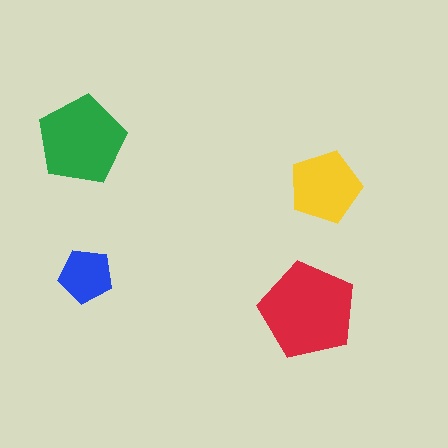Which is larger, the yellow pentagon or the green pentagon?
The green one.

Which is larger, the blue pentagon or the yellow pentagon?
The yellow one.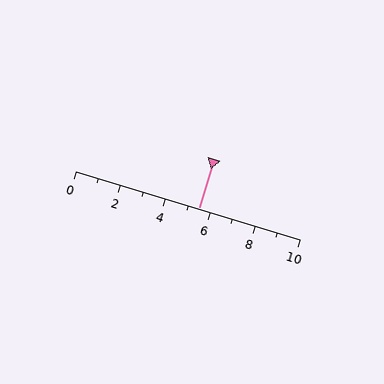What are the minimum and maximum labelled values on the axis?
The axis runs from 0 to 10.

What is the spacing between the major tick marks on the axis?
The major ticks are spaced 2 apart.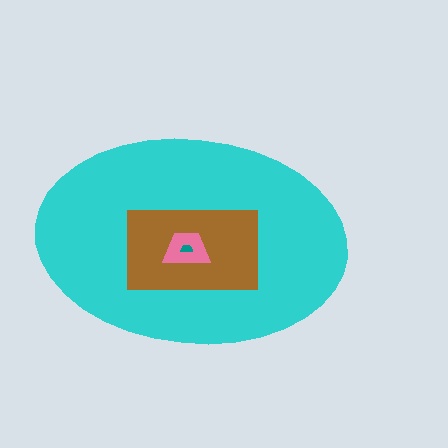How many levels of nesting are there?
4.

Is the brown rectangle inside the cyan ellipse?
Yes.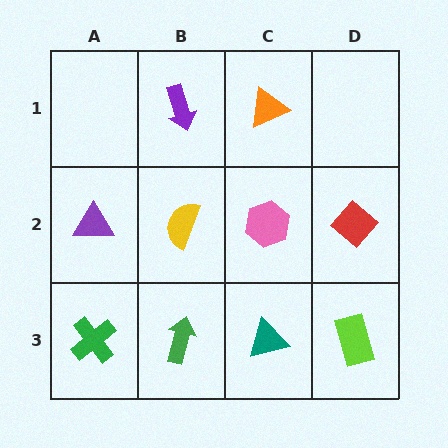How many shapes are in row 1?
2 shapes.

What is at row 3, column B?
A green arrow.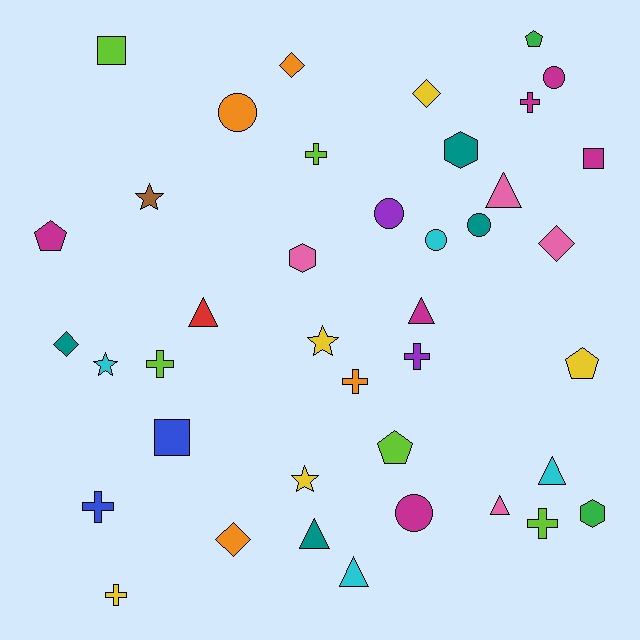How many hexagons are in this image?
There are 3 hexagons.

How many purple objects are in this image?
There are 2 purple objects.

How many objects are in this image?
There are 40 objects.